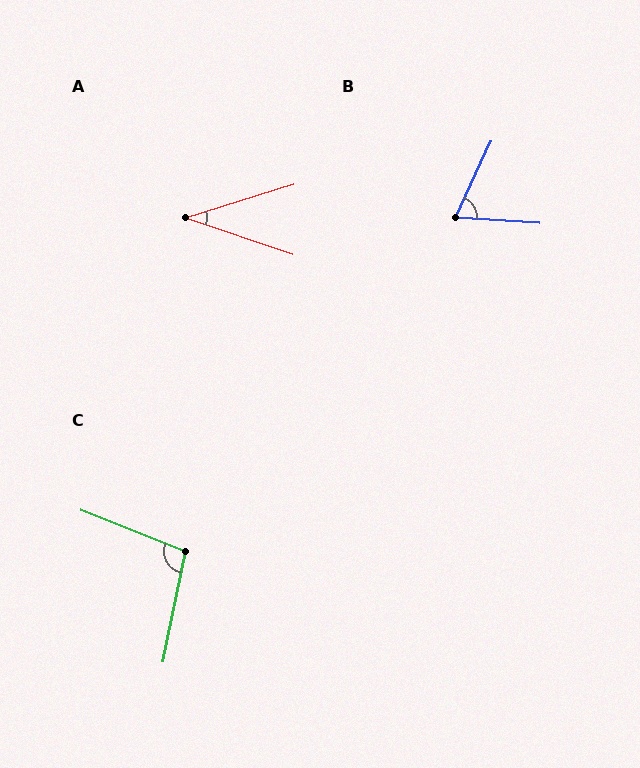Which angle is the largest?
C, at approximately 100 degrees.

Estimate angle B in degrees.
Approximately 69 degrees.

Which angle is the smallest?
A, at approximately 36 degrees.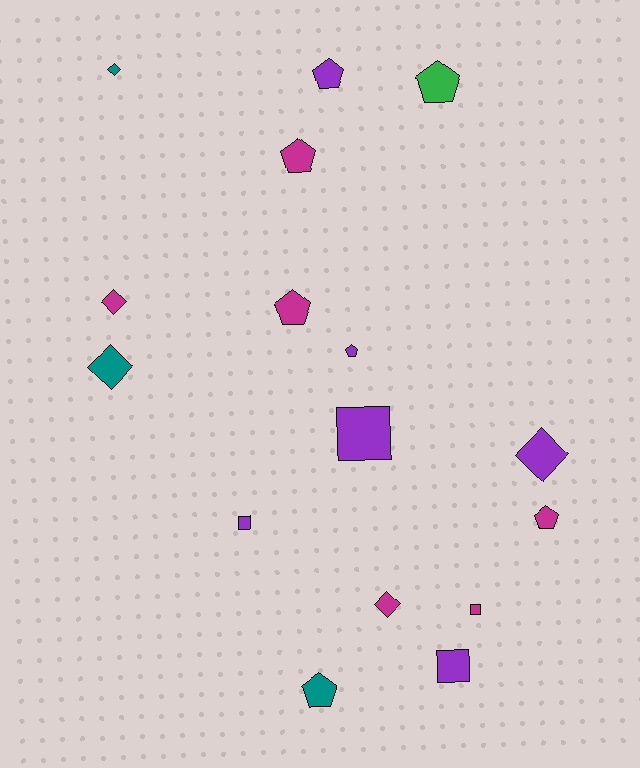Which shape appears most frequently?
Pentagon, with 7 objects.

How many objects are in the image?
There are 16 objects.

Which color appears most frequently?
Magenta, with 6 objects.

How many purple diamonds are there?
There is 1 purple diamond.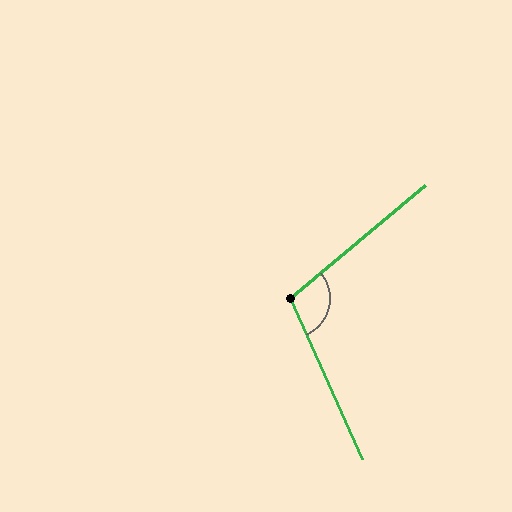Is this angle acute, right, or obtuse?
It is obtuse.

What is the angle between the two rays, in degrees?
Approximately 106 degrees.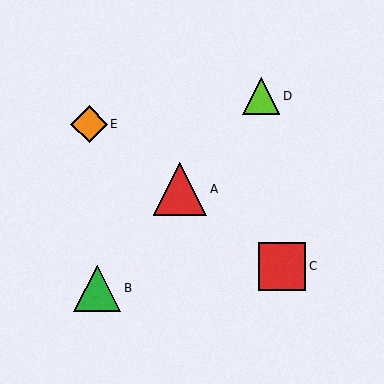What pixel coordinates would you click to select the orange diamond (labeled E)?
Click at (89, 124) to select the orange diamond E.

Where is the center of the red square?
The center of the red square is at (282, 266).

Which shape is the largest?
The red triangle (labeled A) is the largest.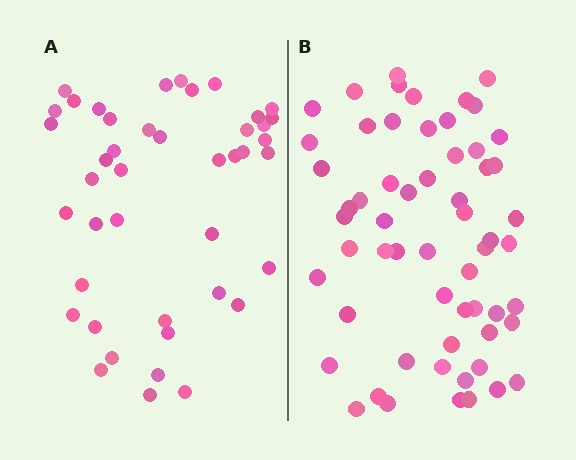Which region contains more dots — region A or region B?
Region B (the right region) has more dots.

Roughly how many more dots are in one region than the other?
Region B has approximately 15 more dots than region A.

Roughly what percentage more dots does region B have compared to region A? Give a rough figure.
About 35% more.